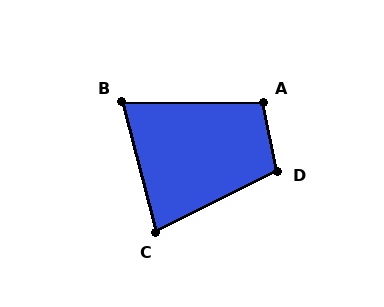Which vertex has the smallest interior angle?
B, at approximately 75 degrees.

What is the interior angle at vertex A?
Approximately 102 degrees (obtuse).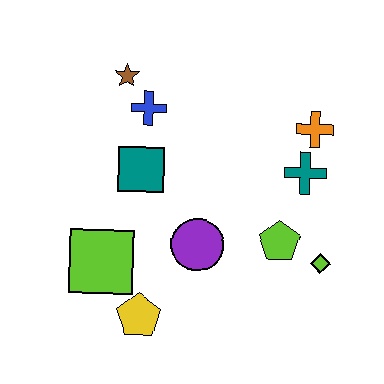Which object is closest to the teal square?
The blue cross is closest to the teal square.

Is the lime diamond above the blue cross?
No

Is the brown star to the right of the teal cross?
No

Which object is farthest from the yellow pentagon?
The orange cross is farthest from the yellow pentagon.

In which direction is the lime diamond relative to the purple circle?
The lime diamond is to the right of the purple circle.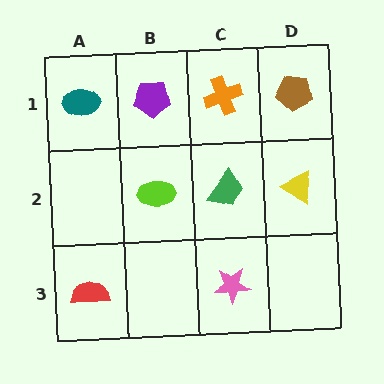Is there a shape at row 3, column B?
No, that cell is empty.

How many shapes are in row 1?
4 shapes.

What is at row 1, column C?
An orange cross.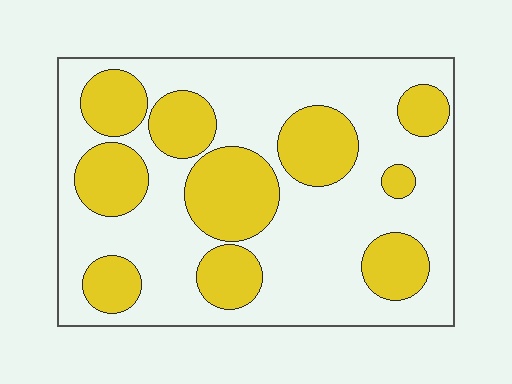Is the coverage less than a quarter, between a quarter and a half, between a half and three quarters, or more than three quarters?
Between a quarter and a half.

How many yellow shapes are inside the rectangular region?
10.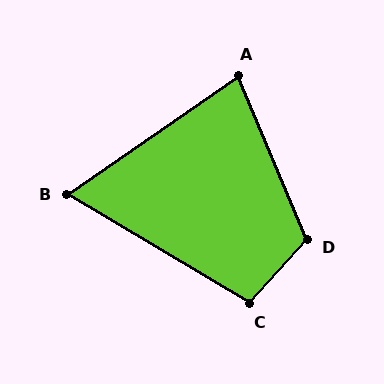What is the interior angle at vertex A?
Approximately 78 degrees (acute).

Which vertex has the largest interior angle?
D, at approximately 115 degrees.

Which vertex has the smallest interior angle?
B, at approximately 65 degrees.